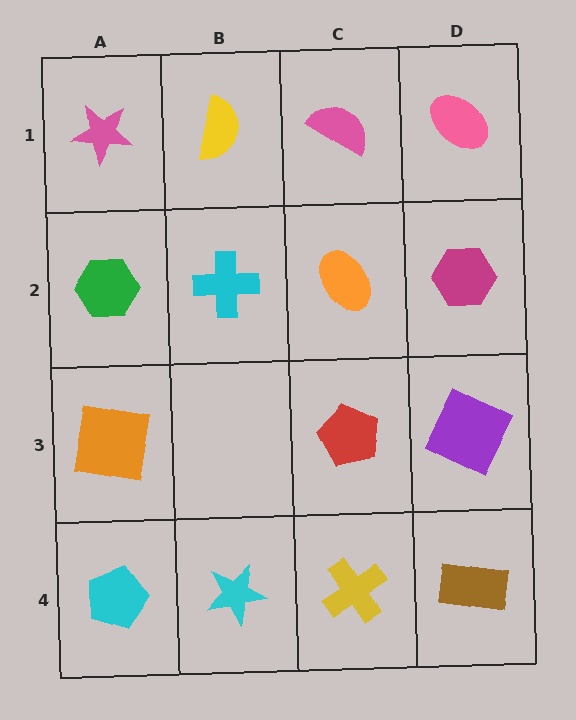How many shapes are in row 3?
3 shapes.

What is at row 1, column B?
A yellow semicircle.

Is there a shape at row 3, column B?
No, that cell is empty.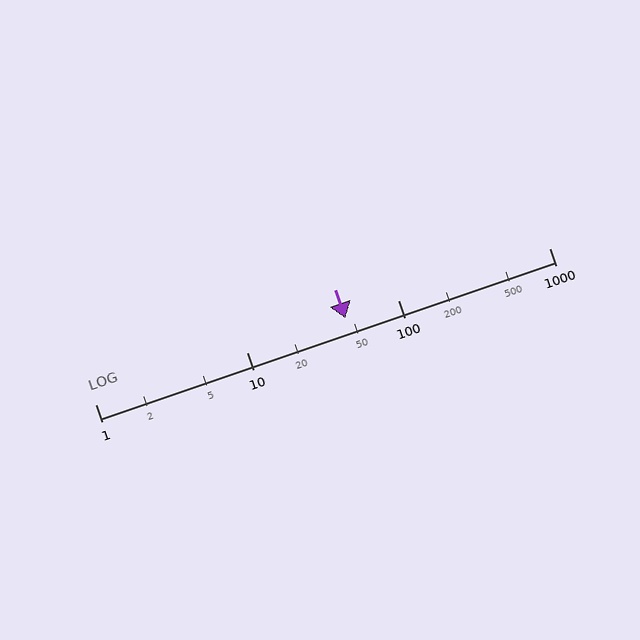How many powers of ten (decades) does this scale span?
The scale spans 3 decades, from 1 to 1000.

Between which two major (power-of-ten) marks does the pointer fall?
The pointer is between 10 and 100.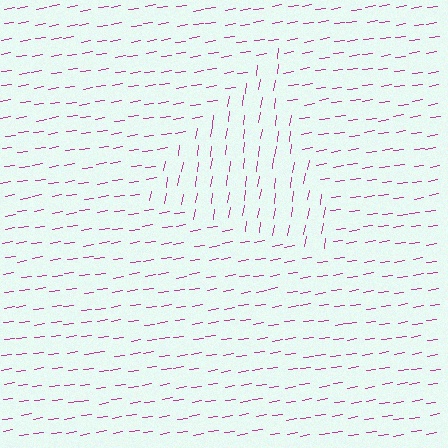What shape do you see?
I see a triangle.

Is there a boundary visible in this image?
Yes, there is a texture boundary formed by a change in line orientation.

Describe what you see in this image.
The image is filled with small magenta line segments. A triangle region in the image has lines oriented differently from the surrounding lines, creating a visible texture boundary.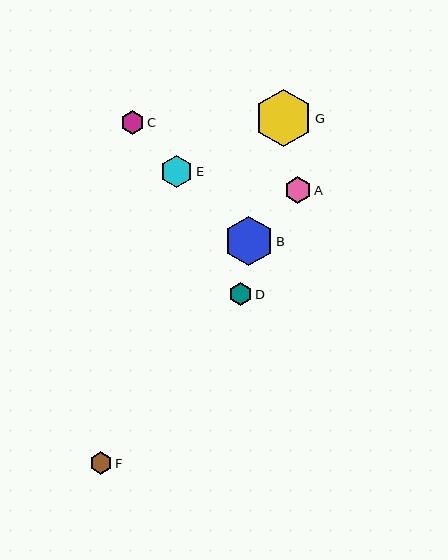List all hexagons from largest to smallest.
From largest to smallest: G, B, E, A, C, D, F.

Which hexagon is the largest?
Hexagon G is the largest with a size of approximately 57 pixels.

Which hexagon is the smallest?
Hexagon F is the smallest with a size of approximately 22 pixels.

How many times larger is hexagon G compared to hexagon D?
Hexagon G is approximately 2.5 times the size of hexagon D.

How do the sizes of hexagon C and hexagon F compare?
Hexagon C and hexagon F are approximately the same size.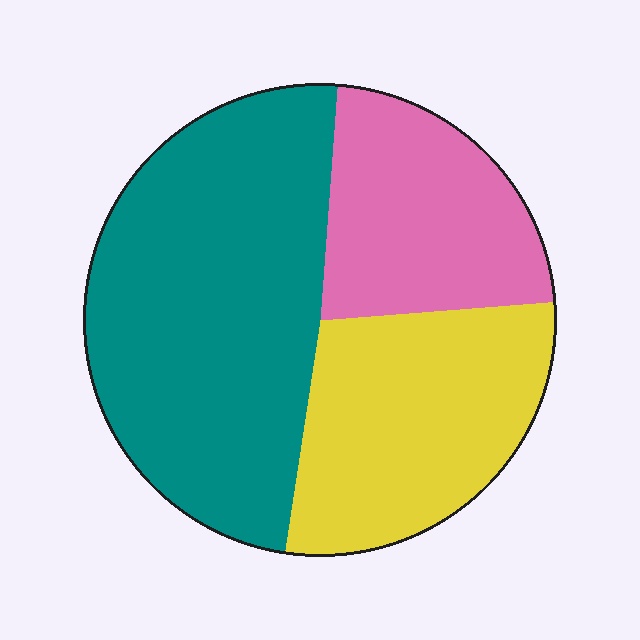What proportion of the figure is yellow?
Yellow covers about 30% of the figure.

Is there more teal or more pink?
Teal.